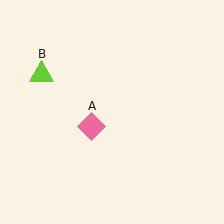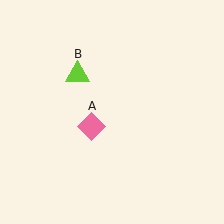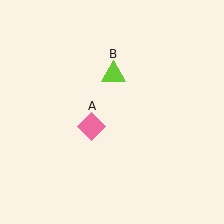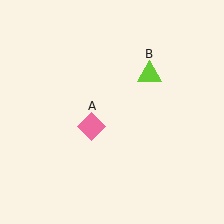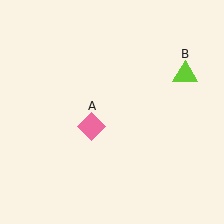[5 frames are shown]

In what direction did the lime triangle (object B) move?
The lime triangle (object B) moved right.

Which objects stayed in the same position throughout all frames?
Pink diamond (object A) remained stationary.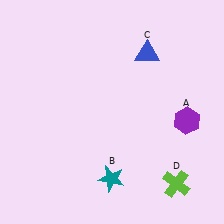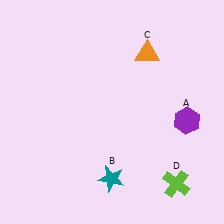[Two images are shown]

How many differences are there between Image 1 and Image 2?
There is 1 difference between the two images.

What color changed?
The triangle (C) changed from blue in Image 1 to orange in Image 2.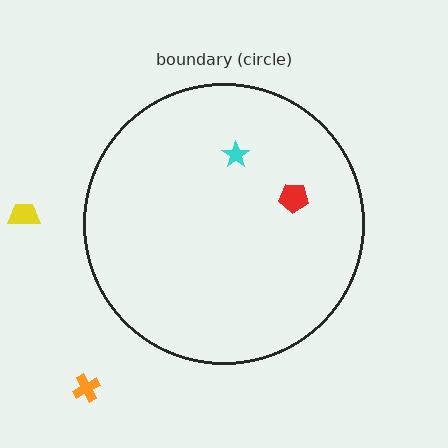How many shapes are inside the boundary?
2 inside, 2 outside.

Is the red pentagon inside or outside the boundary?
Inside.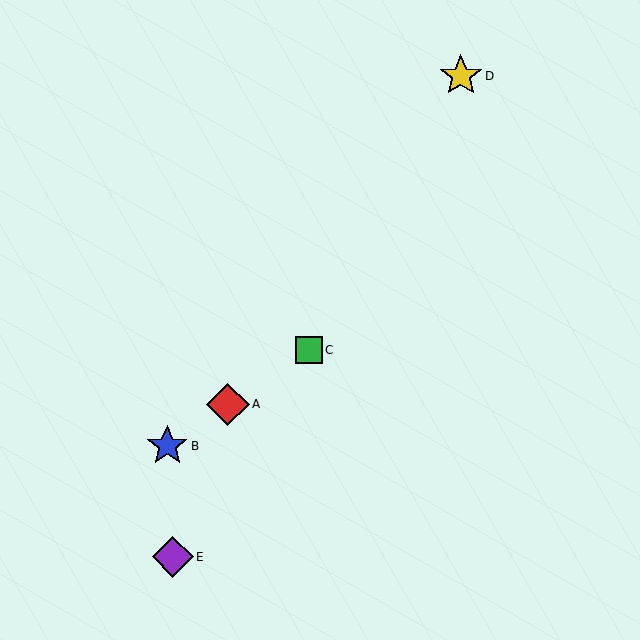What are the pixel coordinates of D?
Object D is at (461, 76).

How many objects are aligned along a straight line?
3 objects (A, B, C) are aligned along a straight line.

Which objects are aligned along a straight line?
Objects A, B, C are aligned along a straight line.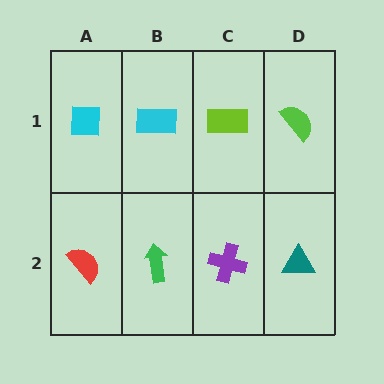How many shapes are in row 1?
4 shapes.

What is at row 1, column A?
A cyan square.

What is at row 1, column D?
A lime semicircle.